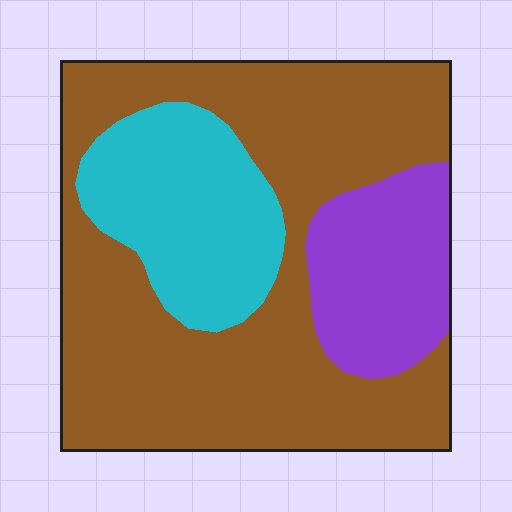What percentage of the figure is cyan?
Cyan takes up between a sixth and a third of the figure.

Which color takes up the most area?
Brown, at roughly 60%.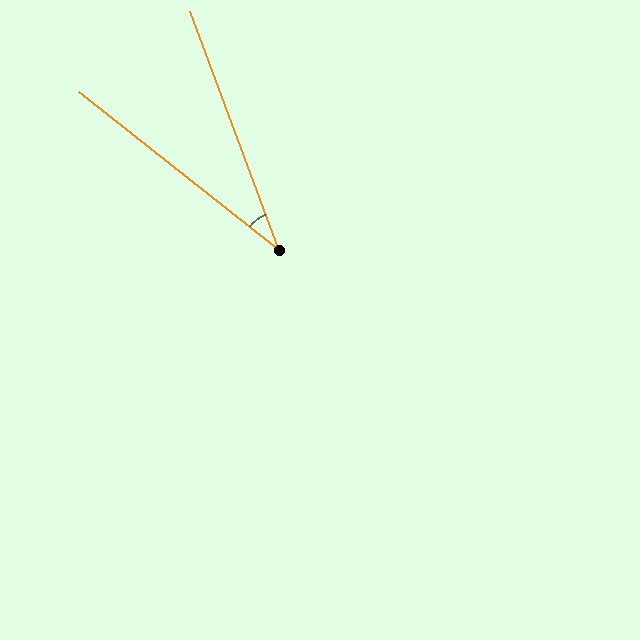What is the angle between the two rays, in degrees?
Approximately 31 degrees.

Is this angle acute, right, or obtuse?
It is acute.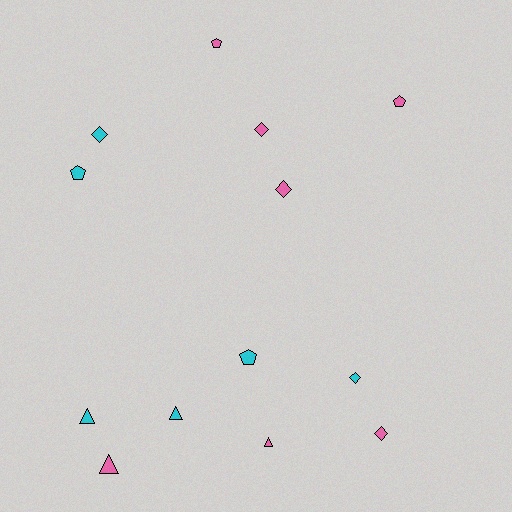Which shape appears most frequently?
Diamond, with 5 objects.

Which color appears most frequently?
Pink, with 7 objects.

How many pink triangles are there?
There are 2 pink triangles.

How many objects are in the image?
There are 13 objects.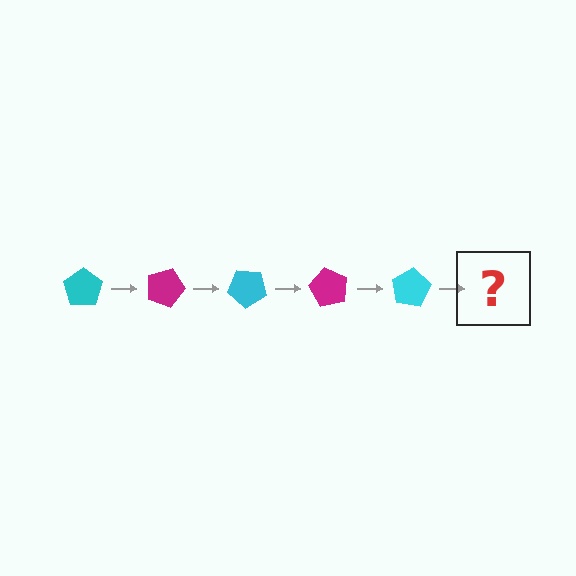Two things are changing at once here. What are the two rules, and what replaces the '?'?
The two rules are that it rotates 20 degrees each step and the color cycles through cyan and magenta. The '?' should be a magenta pentagon, rotated 100 degrees from the start.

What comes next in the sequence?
The next element should be a magenta pentagon, rotated 100 degrees from the start.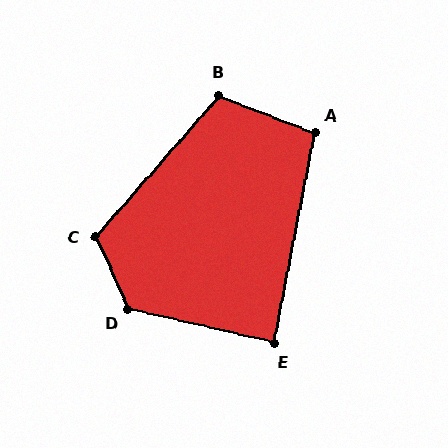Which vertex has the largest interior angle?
D, at approximately 126 degrees.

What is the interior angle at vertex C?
Approximately 115 degrees (obtuse).